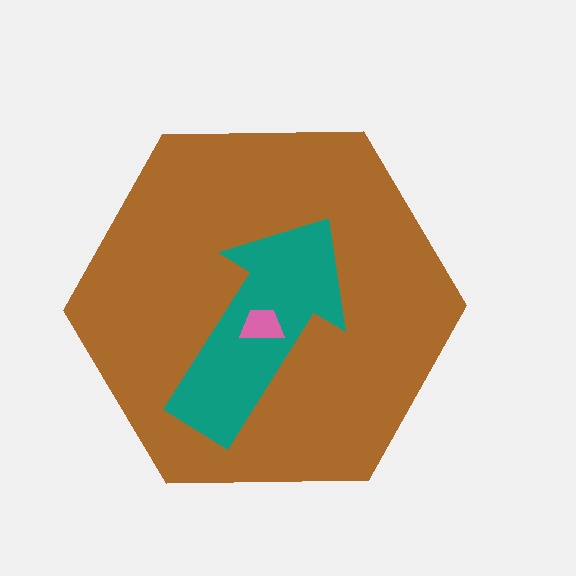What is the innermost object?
The pink trapezoid.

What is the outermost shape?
The brown hexagon.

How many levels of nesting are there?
3.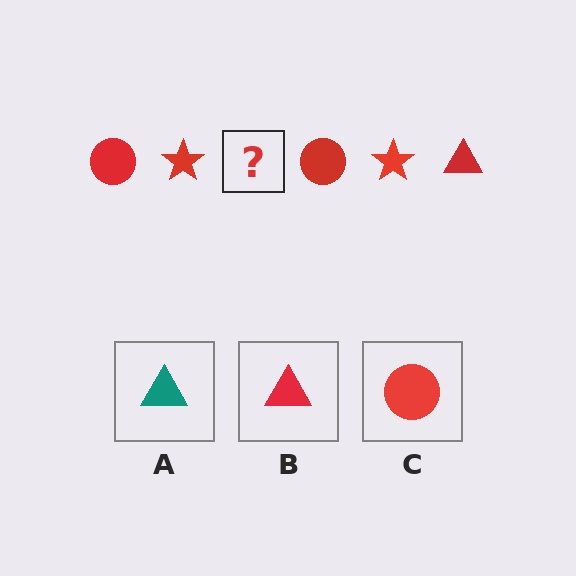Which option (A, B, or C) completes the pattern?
B.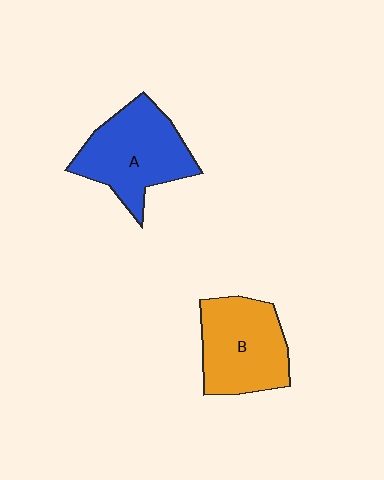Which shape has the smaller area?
Shape B (orange).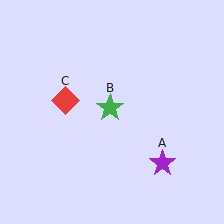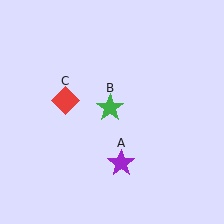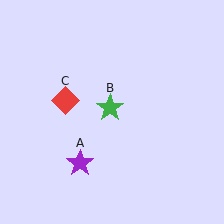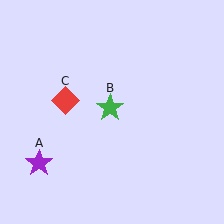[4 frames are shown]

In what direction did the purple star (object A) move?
The purple star (object A) moved left.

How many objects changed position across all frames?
1 object changed position: purple star (object A).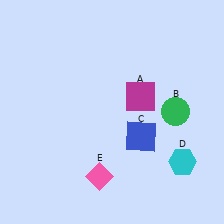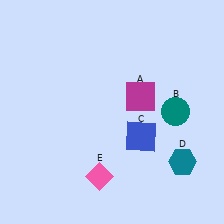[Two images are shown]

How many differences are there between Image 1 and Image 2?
There are 2 differences between the two images.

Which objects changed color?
B changed from green to teal. D changed from cyan to teal.